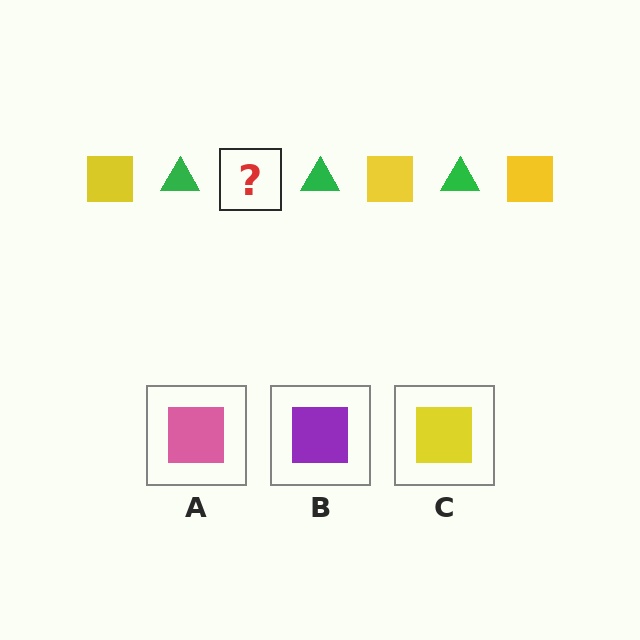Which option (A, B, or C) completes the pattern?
C.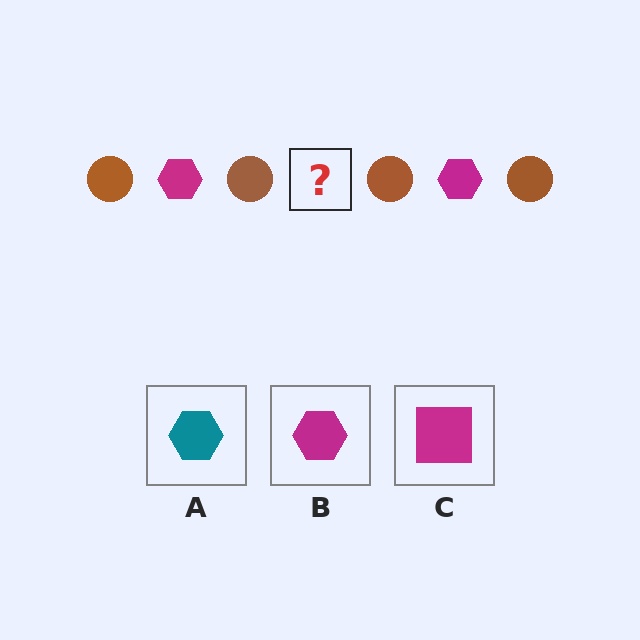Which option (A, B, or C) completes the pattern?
B.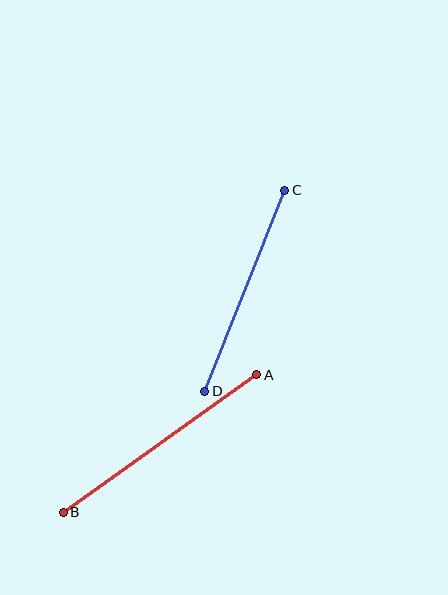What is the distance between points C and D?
The distance is approximately 216 pixels.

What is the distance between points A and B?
The distance is approximately 237 pixels.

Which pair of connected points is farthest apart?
Points A and B are farthest apart.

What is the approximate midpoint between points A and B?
The midpoint is at approximately (160, 444) pixels.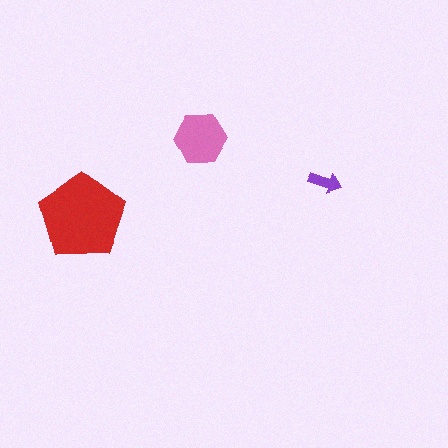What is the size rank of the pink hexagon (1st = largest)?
2nd.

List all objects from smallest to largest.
The purple arrow, the pink hexagon, the red pentagon.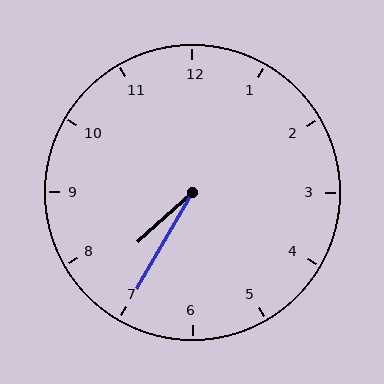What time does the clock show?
7:35.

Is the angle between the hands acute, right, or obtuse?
It is acute.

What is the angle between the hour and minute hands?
Approximately 18 degrees.